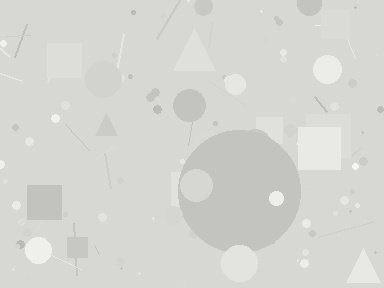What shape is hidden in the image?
A circle is hidden in the image.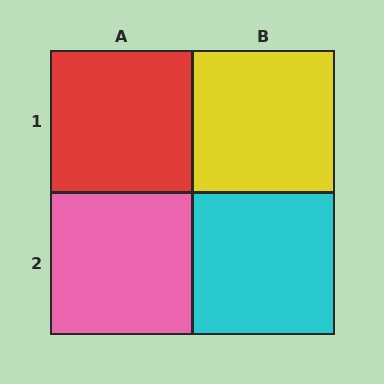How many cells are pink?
1 cell is pink.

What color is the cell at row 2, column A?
Pink.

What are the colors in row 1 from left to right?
Red, yellow.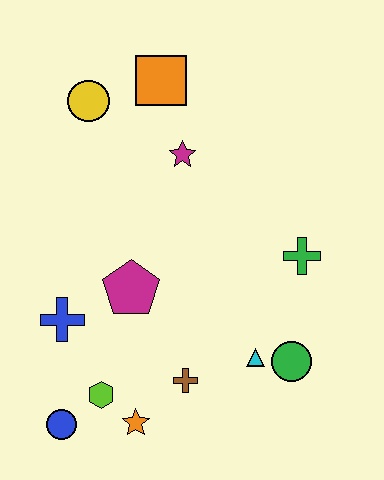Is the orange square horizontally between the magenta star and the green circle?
No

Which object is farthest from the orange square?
The blue circle is farthest from the orange square.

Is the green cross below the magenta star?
Yes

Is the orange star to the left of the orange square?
Yes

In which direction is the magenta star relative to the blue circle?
The magenta star is above the blue circle.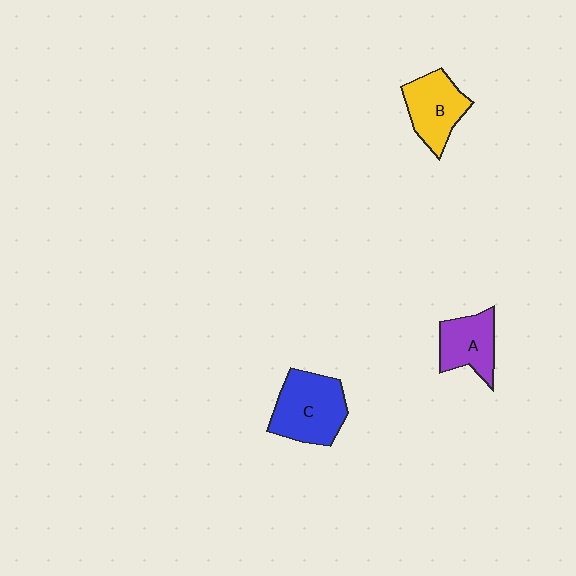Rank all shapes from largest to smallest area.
From largest to smallest: C (blue), B (yellow), A (purple).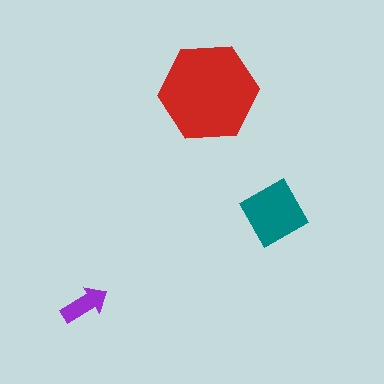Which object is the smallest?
The purple arrow.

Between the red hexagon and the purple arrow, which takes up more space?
The red hexagon.